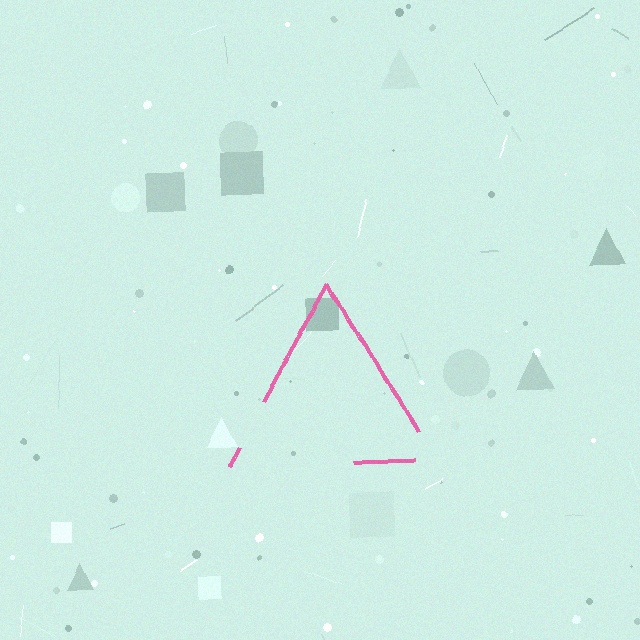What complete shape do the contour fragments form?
The contour fragments form a triangle.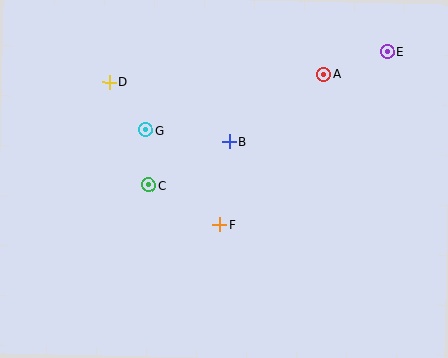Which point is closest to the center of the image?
Point B at (229, 142) is closest to the center.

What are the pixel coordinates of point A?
Point A is at (324, 74).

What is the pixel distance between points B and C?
The distance between B and C is 91 pixels.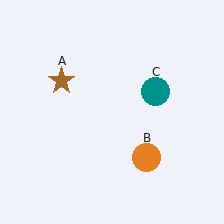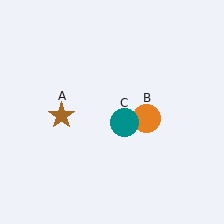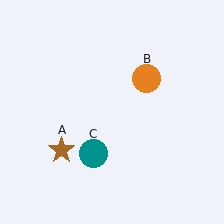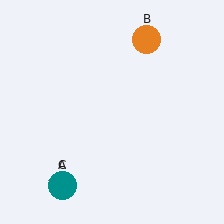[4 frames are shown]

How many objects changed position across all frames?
3 objects changed position: brown star (object A), orange circle (object B), teal circle (object C).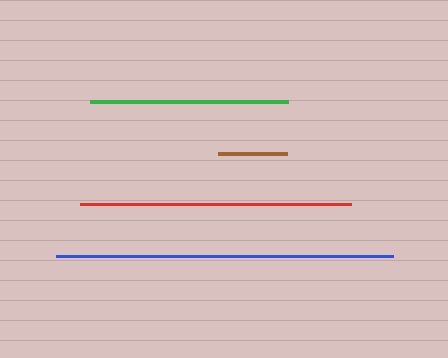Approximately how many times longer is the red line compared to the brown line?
The red line is approximately 3.9 times the length of the brown line.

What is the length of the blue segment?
The blue segment is approximately 337 pixels long.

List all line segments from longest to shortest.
From longest to shortest: blue, red, green, brown.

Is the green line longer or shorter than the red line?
The red line is longer than the green line.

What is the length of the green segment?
The green segment is approximately 197 pixels long.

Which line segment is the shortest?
The brown line is the shortest at approximately 69 pixels.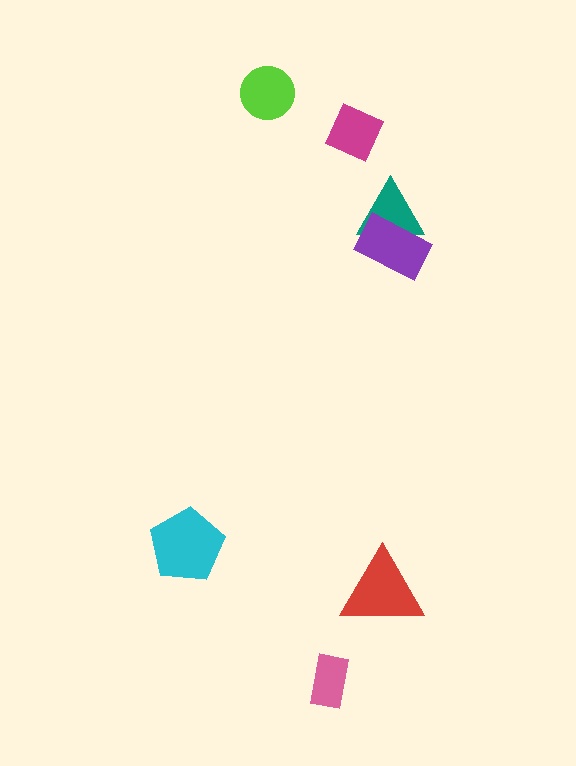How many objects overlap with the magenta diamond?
0 objects overlap with the magenta diamond.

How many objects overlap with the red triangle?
0 objects overlap with the red triangle.